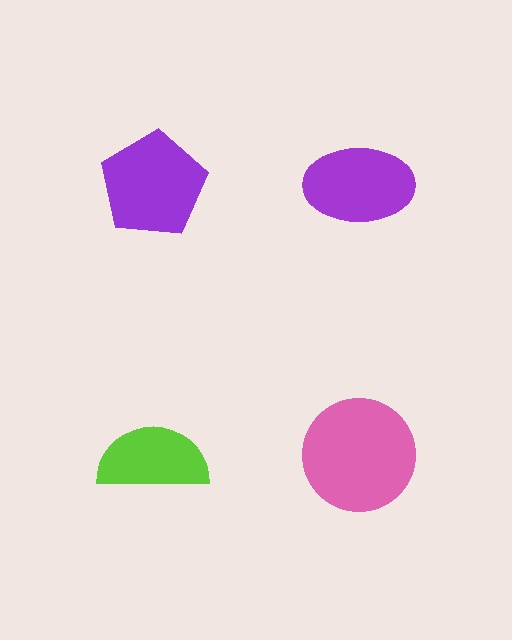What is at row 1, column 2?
A purple ellipse.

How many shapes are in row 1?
2 shapes.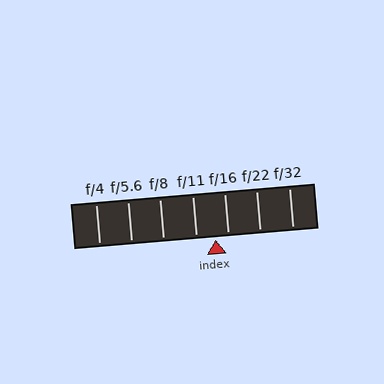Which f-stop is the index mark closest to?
The index mark is closest to f/16.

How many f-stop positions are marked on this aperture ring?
There are 7 f-stop positions marked.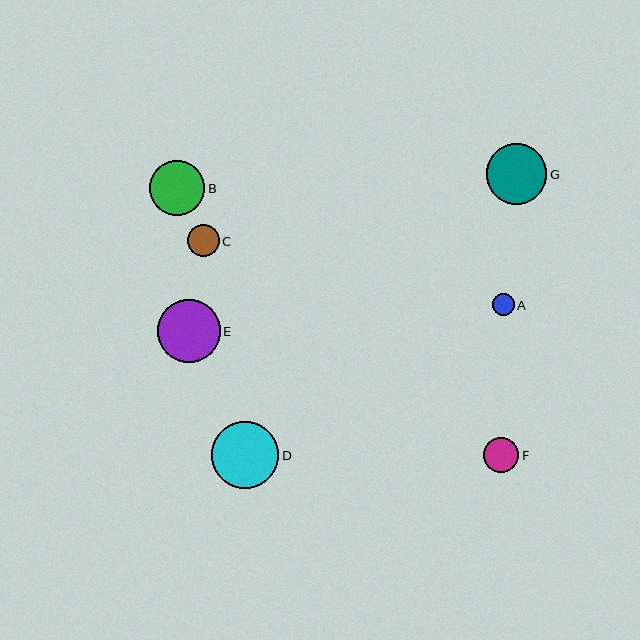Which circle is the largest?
Circle D is the largest with a size of approximately 67 pixels.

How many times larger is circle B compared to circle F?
Circle B is approximately 1.6 times the size of circle F.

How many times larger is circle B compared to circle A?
Circle B is approximately 2.5 times the size of circle A.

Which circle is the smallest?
Circle A is the smallest with a size of approximately 22 pixels.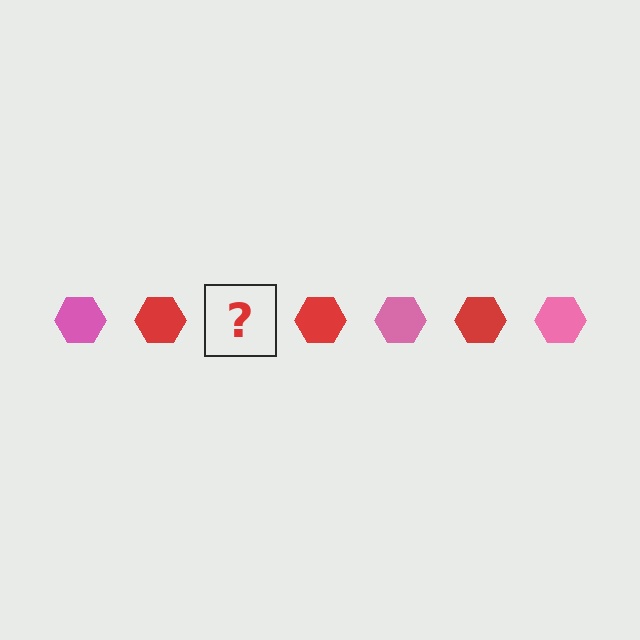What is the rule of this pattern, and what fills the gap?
The rule is that the pattern cycles through pink, red hexagons. The gap should be filled with a pink hexagon.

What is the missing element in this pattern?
The missing element is a pink hexagon.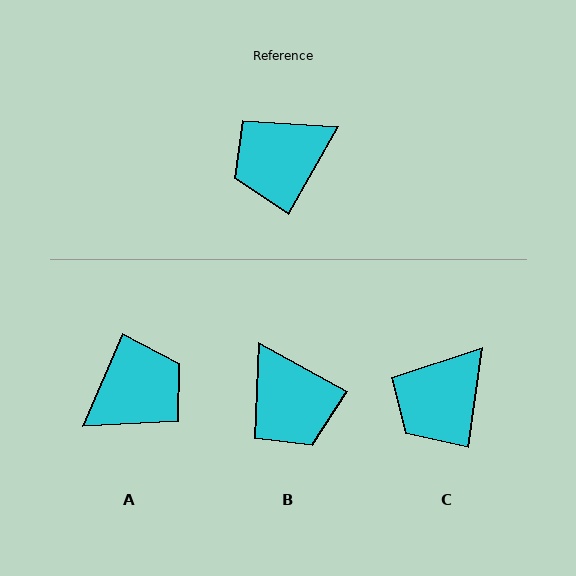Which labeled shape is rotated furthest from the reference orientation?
A, about 174 degrees away.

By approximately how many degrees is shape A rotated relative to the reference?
Approximately 174 degrees clockwise.